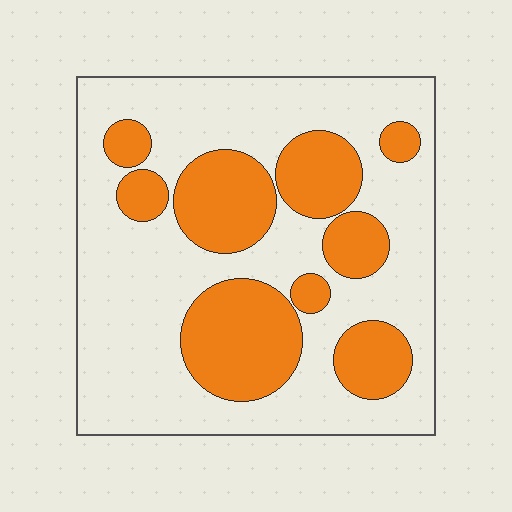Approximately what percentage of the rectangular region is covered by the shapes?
Approximately 30%.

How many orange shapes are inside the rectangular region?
9.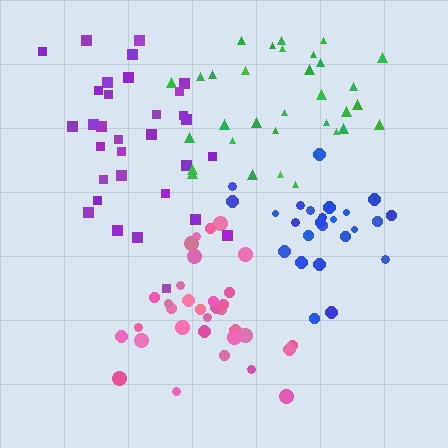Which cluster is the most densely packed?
Pink.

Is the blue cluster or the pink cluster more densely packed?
Pink.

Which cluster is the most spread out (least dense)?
Green.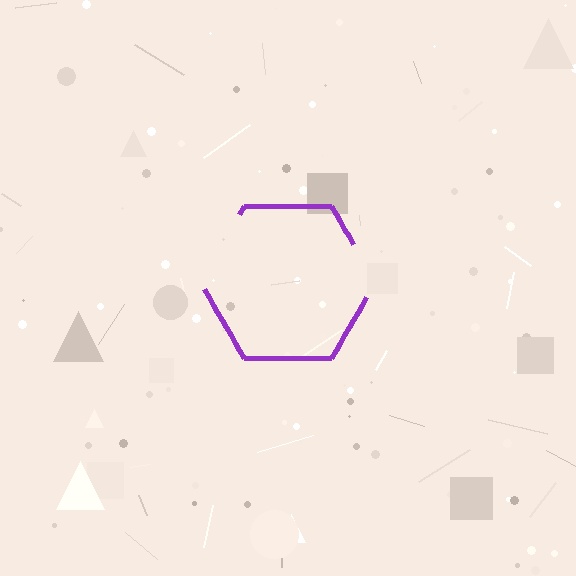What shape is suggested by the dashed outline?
The dashed outline suggests a hexagon.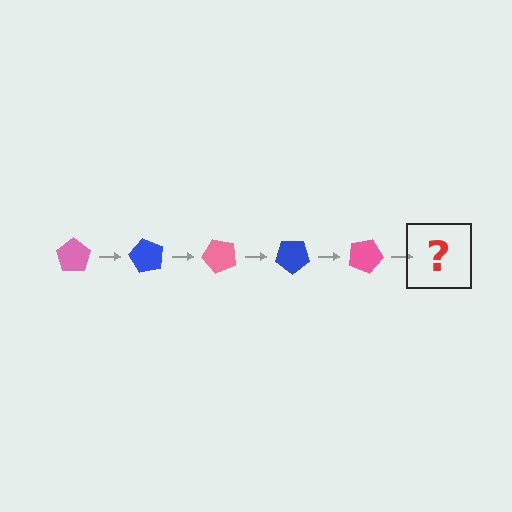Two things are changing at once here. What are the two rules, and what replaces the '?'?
The two rules are that it rotates 60 degrees each step and the color cycles through pink and blue. The '?' should be a blue pentagon, rotated 300 degrees from the start.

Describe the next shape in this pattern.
It should be a blue pentagon, rotated 300 degrees from the start.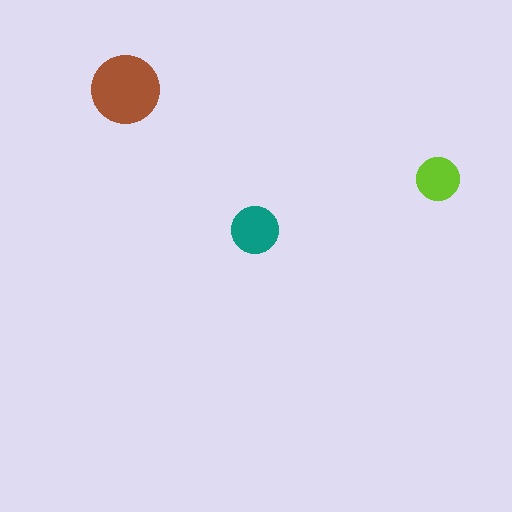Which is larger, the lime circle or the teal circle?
The teal one.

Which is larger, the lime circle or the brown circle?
The brown one.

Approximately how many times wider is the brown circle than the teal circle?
About 1.5 times wider.